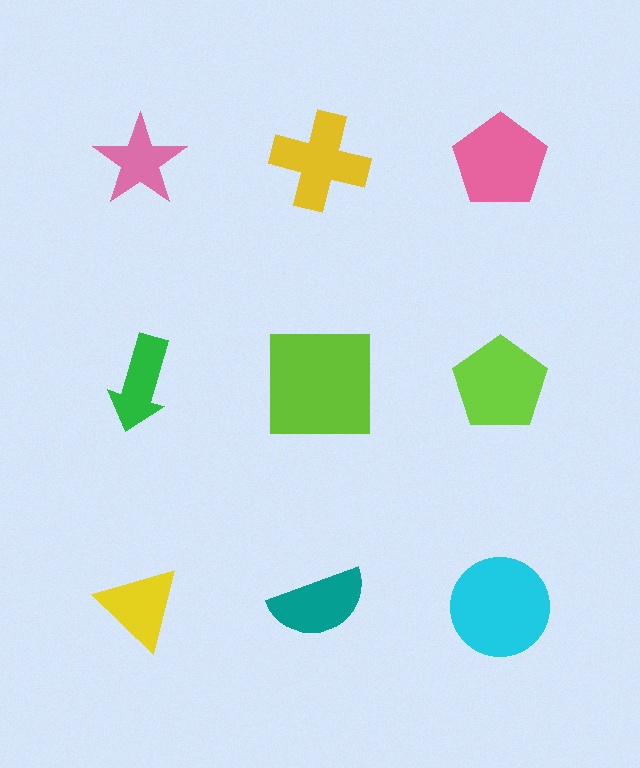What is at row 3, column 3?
A cyan circle.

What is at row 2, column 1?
A green arrow.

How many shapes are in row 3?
3 shapes.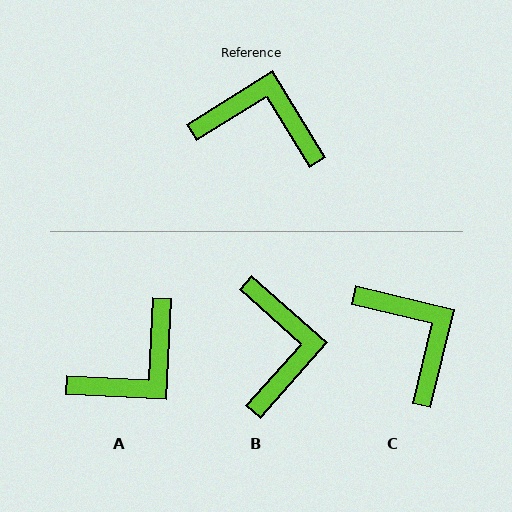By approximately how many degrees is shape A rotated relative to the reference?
Approximately 125 degrees clockwise.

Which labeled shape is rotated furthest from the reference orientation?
A, about 125 degrees away.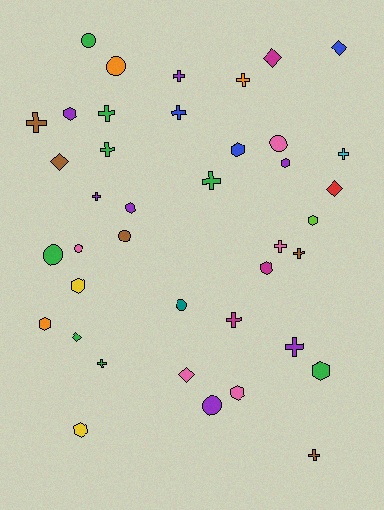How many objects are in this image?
There are 40 objects.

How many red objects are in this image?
There is 1 red object.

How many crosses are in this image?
There are 15 crosses.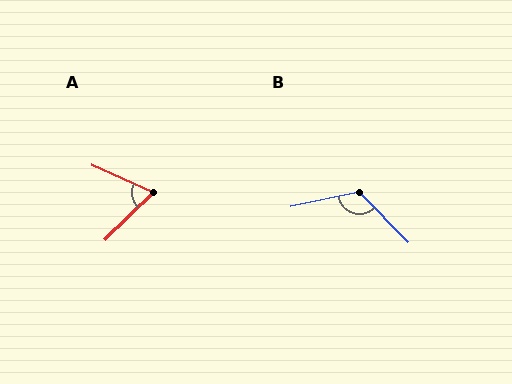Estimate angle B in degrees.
Approximately 122 degrees.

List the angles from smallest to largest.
A (69°), B (122°).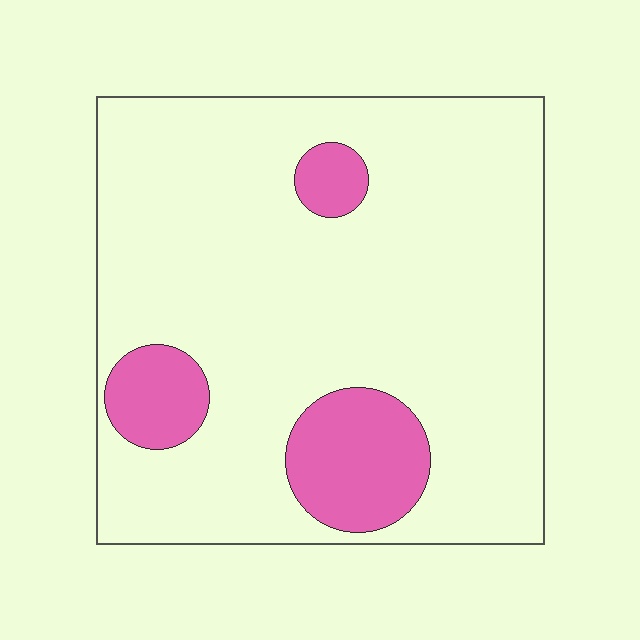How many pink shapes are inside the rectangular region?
3.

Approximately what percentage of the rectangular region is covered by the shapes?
Approximately 15%.